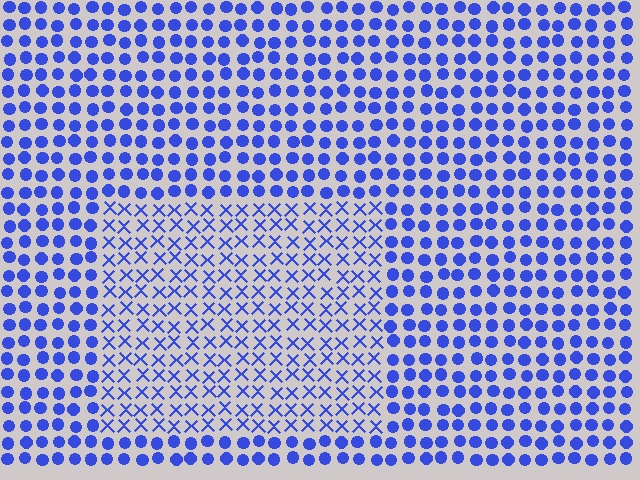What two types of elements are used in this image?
The image uses X marks inside the rectangle region and circles outside it.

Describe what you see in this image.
The image is filled with small blue elements arranged in a uniform grid. A rectangle-shaped region contains X marks, while the surrounding area contains circles. The boundary is defined purely by the change in element shape.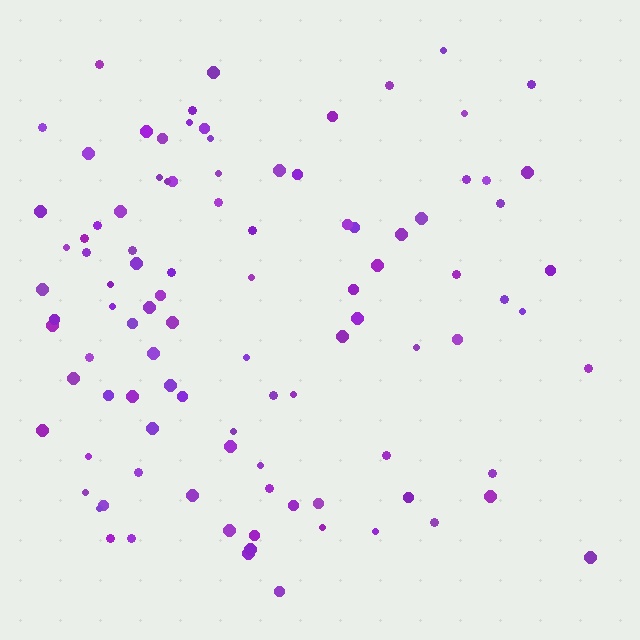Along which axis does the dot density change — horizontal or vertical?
Horizontal.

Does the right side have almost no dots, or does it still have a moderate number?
Still a moderate number, just noticeably fewer than the left.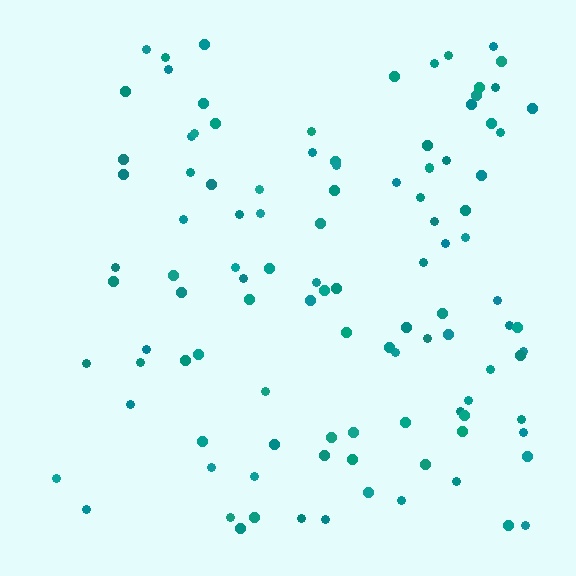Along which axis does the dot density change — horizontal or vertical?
Horizontal.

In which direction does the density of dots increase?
From left to right, with the right side densest.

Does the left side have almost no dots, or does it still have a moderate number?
Still a moderate number, just noticeably fewer than the right.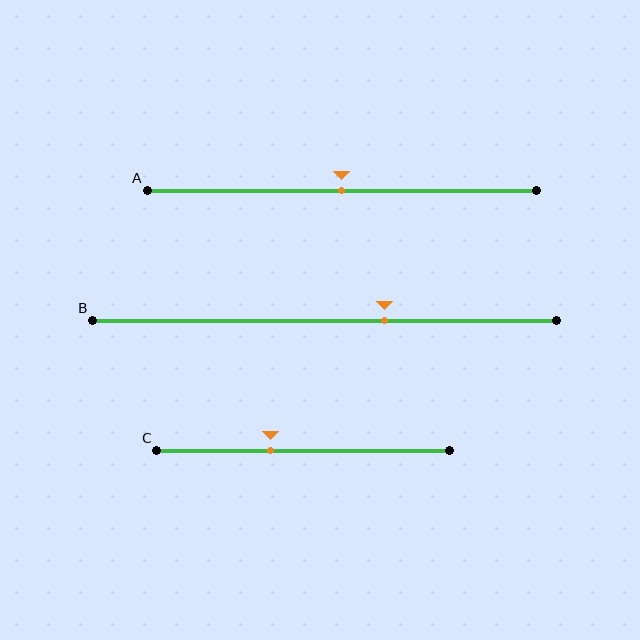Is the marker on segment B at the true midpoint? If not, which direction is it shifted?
No, the marker on segment B is shifted to the right by about 13% of the segment length.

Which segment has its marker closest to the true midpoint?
Segment A has its marker closest to the true midpoint.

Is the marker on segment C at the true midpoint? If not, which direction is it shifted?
No, the marker on segment C is shifted to the left by about 11% of the segment length.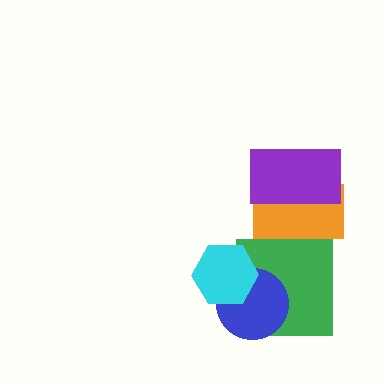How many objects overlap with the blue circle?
2 objects overlap with the blue circle.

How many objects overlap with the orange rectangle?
2 objects overlap with the orange rectangle.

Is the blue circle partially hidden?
Yes, it is partially covered by another shape.